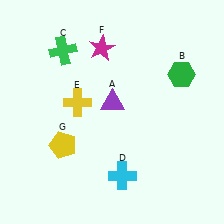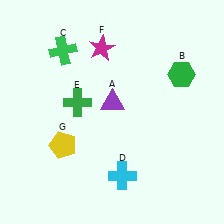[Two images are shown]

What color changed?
The cross (E) changed from yellow in Image 1 to green in Image 2.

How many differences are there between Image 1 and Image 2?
There is 1 difference between the two images.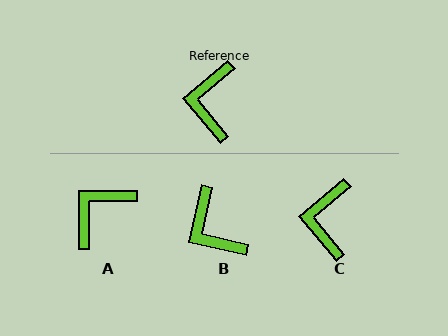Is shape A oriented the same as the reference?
No, it is off by about 40 degrees.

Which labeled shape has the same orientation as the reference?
C.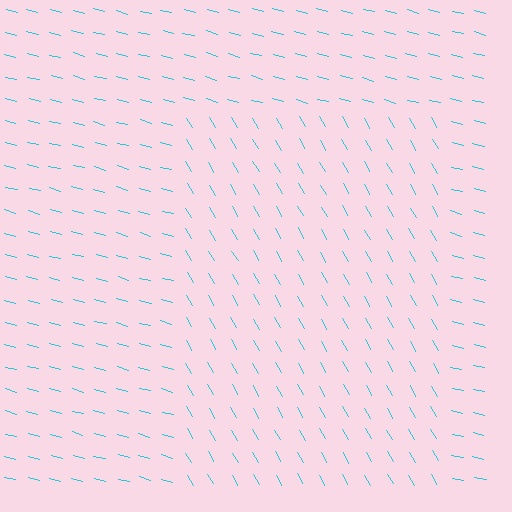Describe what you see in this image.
The image is filled with small cyan line segments. A rectangle region in the image has lines oriented differently from the surrounding lines, creating a visible texture boundary.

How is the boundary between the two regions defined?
The boundary is defined purely by a change in line orientation (approximately 45 degrees difference). All lines are the same color and thickness.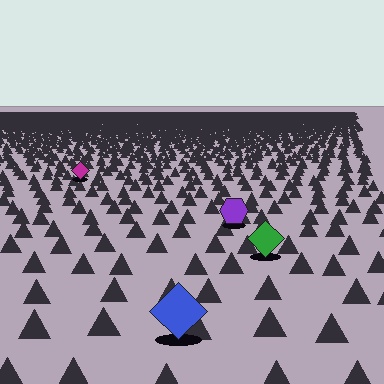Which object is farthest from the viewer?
The magenta diamond is farthest from the viewer. It appears smaller and the ground texture around it is denser.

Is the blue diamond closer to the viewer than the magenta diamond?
Yes. The blue diamond is closer — you can tell from the texture gradient: the ground texture is coarser near it.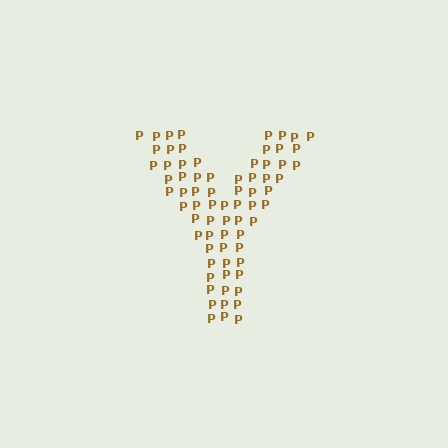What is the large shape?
The large shape is the letter Y.